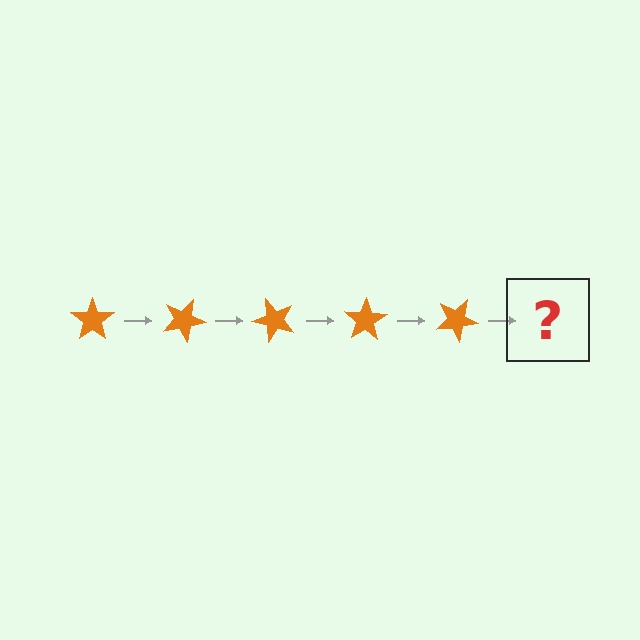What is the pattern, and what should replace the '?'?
The pattern is that the star rotates 25 degrees each step. The '?' should be an orange star rotated 125 degrees.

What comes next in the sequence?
The next element should be an orange star rotated 125 degrees.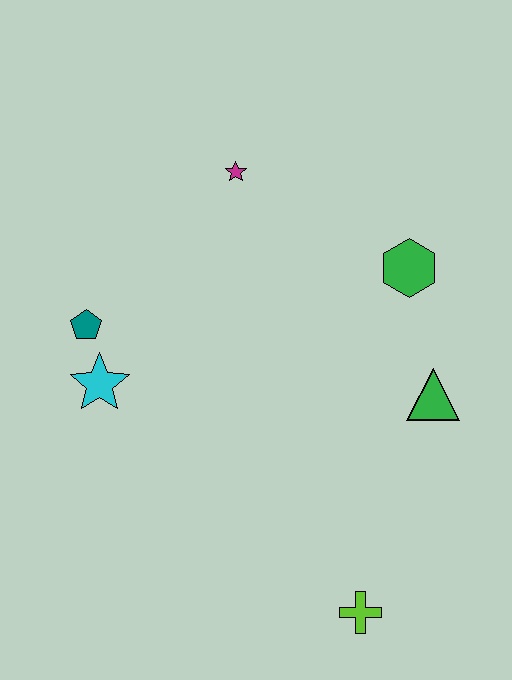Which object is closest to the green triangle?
The green hexagon is closest to the green triangle.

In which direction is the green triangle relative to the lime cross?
The green triangle is above the lime cross.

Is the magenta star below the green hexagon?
No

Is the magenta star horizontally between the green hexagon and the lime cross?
No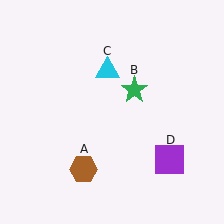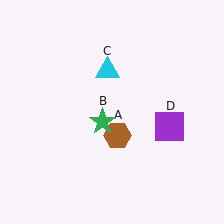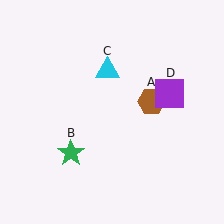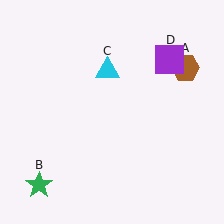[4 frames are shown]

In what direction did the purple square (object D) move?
The purple square (object D) moved up.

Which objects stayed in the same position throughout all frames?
Cyan triangle (object C) remained stationary.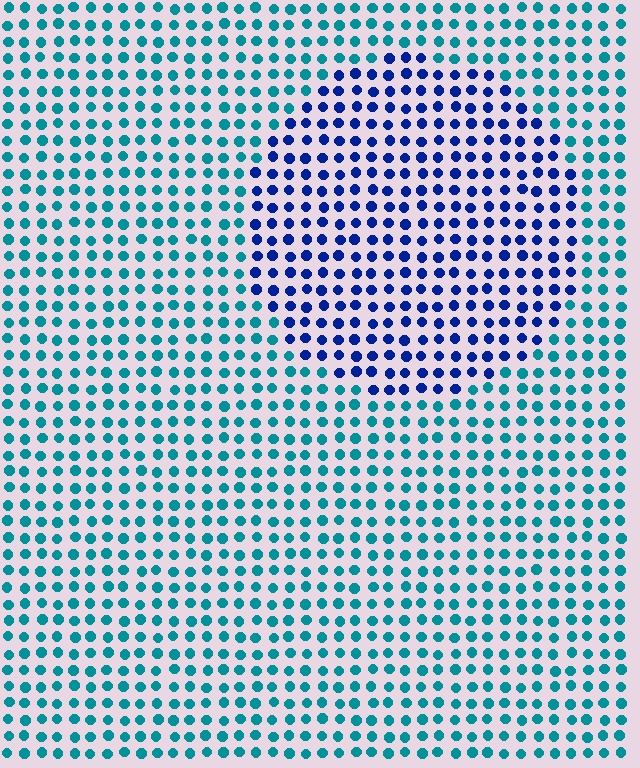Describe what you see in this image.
The image is filled with small teal elements in a uniform arrangement. A circle-shaped region is visible where the elements are tinted to a slightly different hue, forming a subtle color boundary.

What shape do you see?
I see a circle.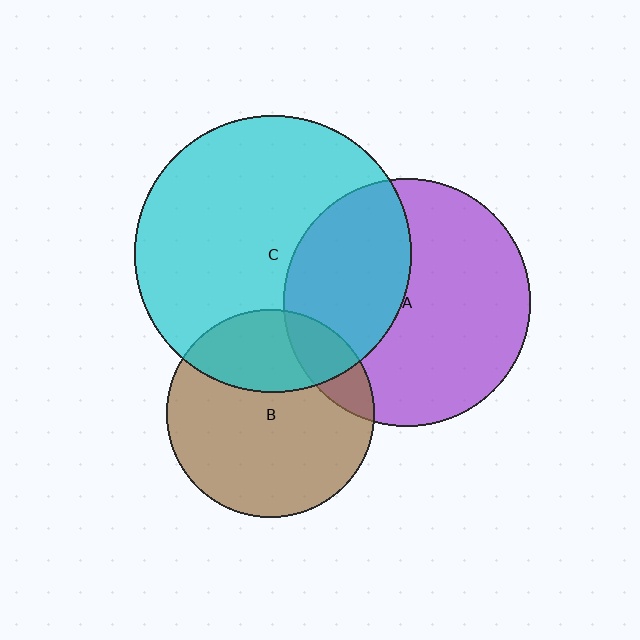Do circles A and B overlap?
Yes.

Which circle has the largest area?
Circle C (cyan).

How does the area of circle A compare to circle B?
Approximately 1.4 times.